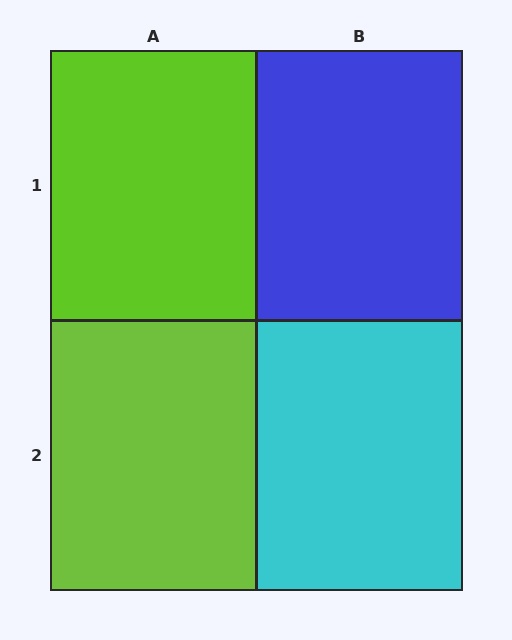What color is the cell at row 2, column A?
Lime.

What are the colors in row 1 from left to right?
Lime, blue.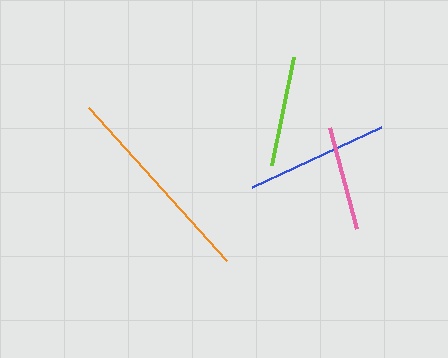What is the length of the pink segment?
The pink segment is approximately 104 pixels long.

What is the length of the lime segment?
The lime segment is approximately 110 pixels long.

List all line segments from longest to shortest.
From longest to shortest: orange, blue, lime, pink.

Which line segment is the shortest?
The pink line is the shortest at approximately 104 pixels.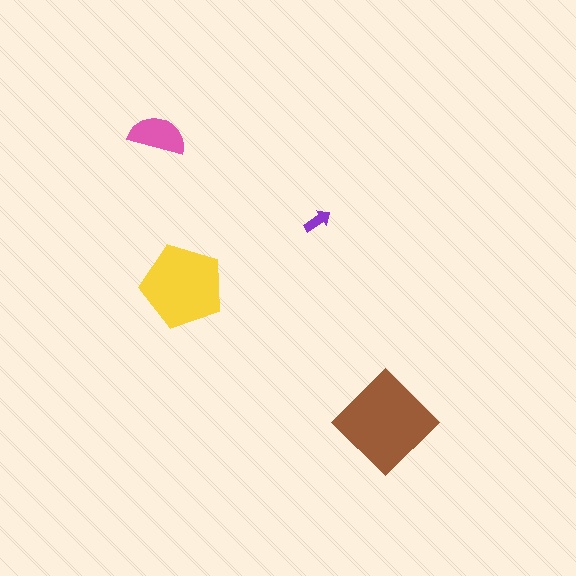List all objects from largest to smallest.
The brown diamond, the yellow pentagon, the pink semicircle, the purple arrow.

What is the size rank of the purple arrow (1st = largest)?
4th.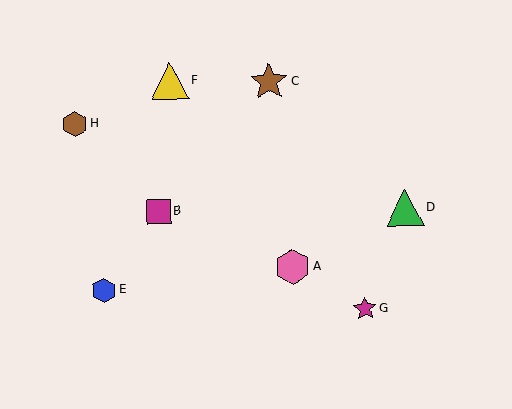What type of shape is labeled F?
Shape F is a yellow triangle.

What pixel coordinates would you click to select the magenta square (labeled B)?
Click at (159, 211) to select the magenta square B.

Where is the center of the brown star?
The center of the brown star is at (269, 82).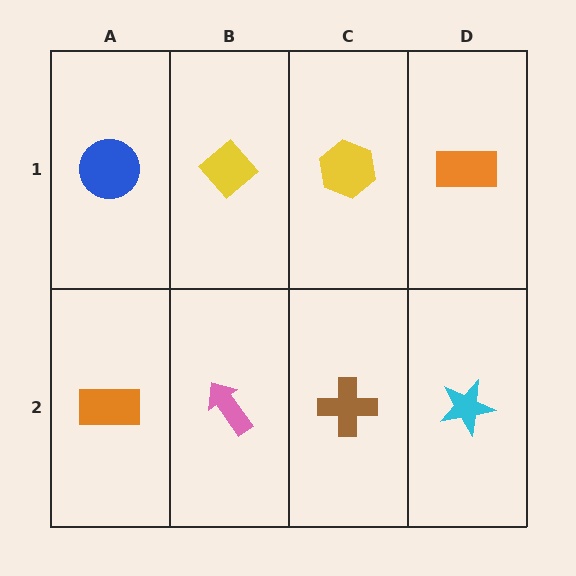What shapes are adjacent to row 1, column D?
A cyan star (row 2, column D), a yellow hexagon (row 1, column C).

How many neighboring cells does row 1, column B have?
3.